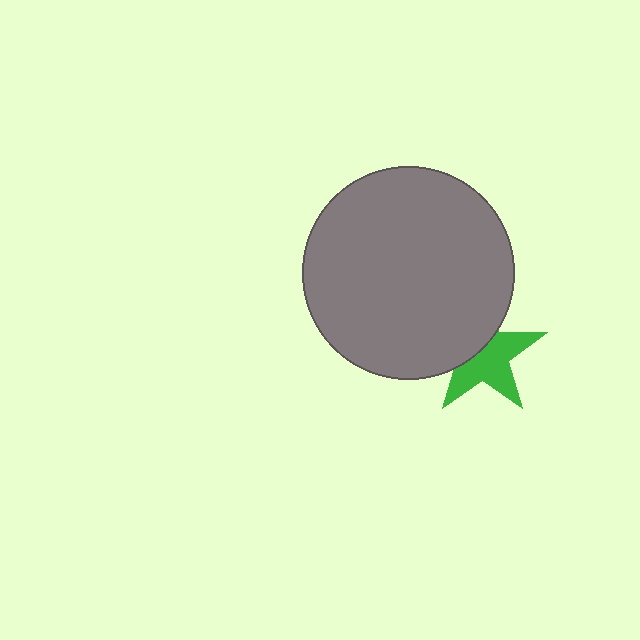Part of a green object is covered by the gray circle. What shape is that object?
It is a star.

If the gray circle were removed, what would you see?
You would see the complete green star.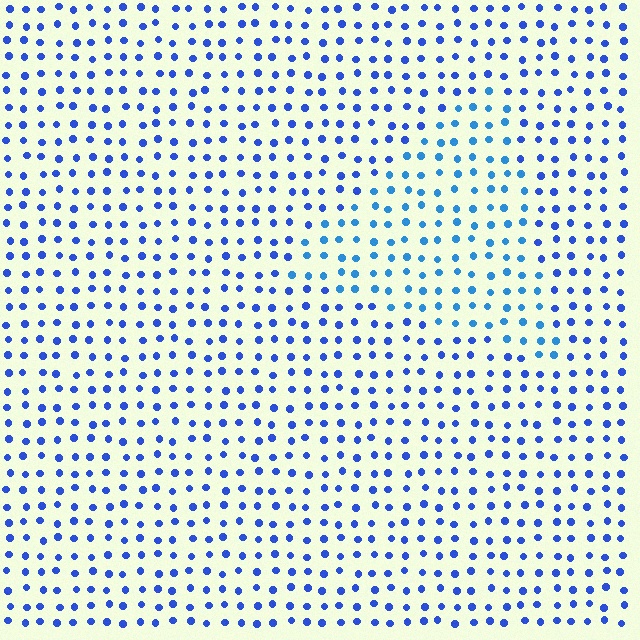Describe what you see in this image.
The image is filled with small blue elements in a uniform arrangement. A triangle-shaped region is visible where the elements are tinted to a slightly different hue, forming a subtle color boundary.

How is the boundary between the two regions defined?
The boundary is defined purely by a slight shift in hue (about 22 degrees). Spacing, size, and orientation are identical on both sides.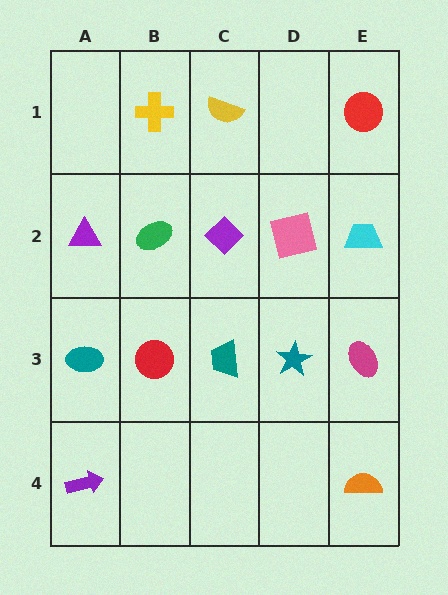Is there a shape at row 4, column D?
No, that cell is empty.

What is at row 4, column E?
An orange semicircle.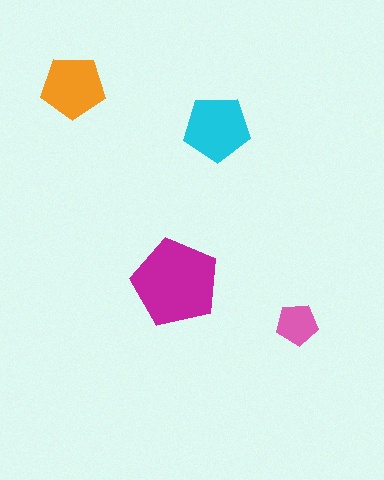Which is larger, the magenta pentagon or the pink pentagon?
The magenta one.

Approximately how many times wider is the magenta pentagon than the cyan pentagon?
About 1.5 times wider.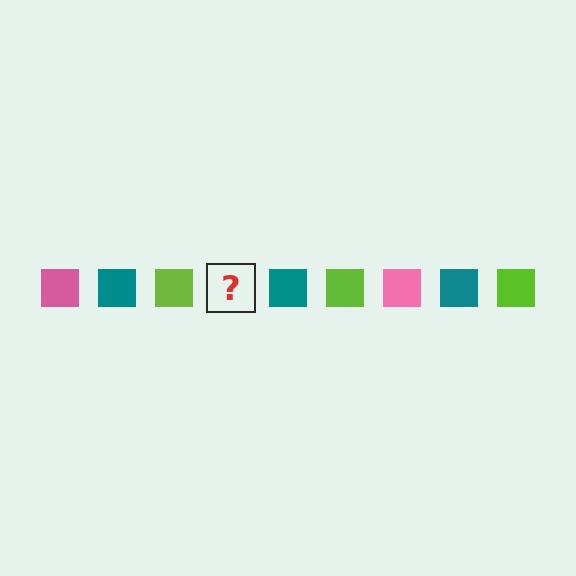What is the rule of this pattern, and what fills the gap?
The rule is that the pattern cycles through pink, teal, lime squares. The gap should be filled with a pink square.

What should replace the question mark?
The question mark should be replaced with a pink square.